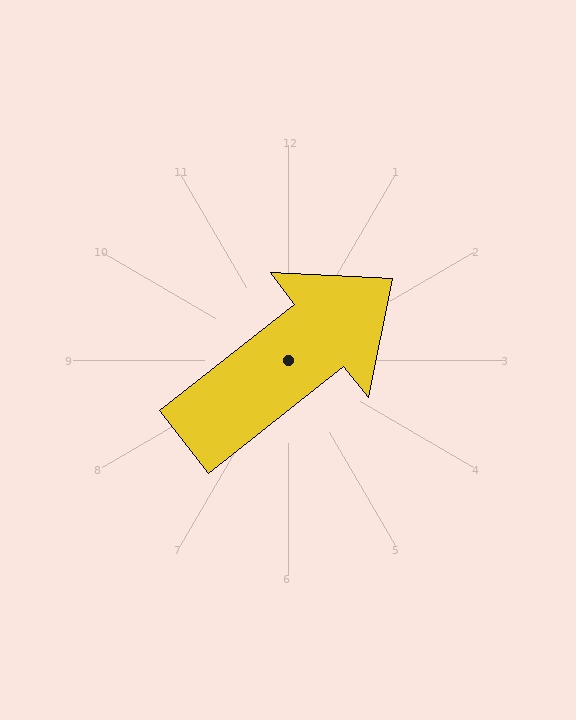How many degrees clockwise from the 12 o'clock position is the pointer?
Approximately 52 degrees.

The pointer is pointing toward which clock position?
Roughly 2 o'clock.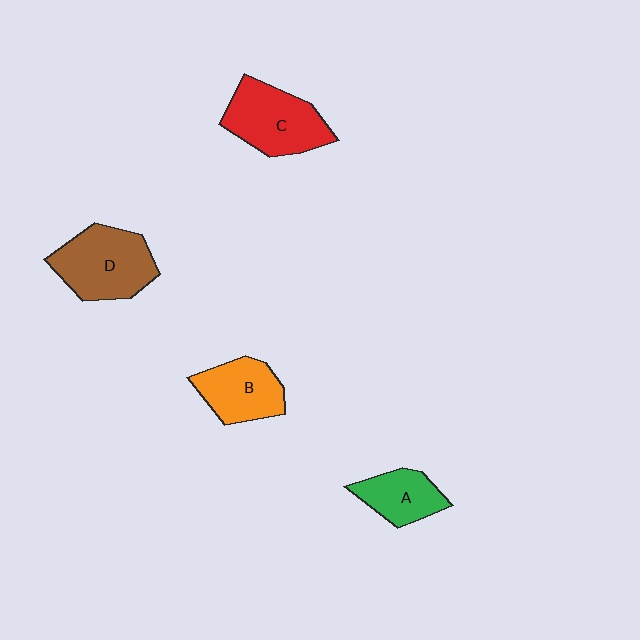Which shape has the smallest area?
Shape A (green).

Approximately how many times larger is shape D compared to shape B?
Approximately 1.3 times.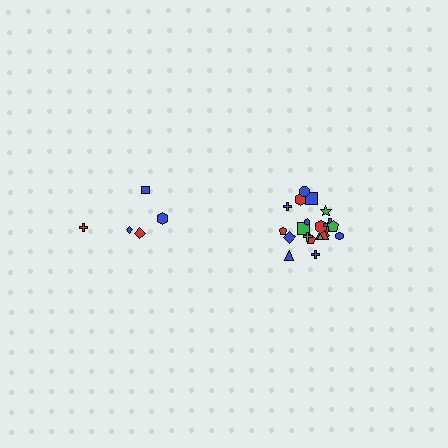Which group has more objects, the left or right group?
The right group.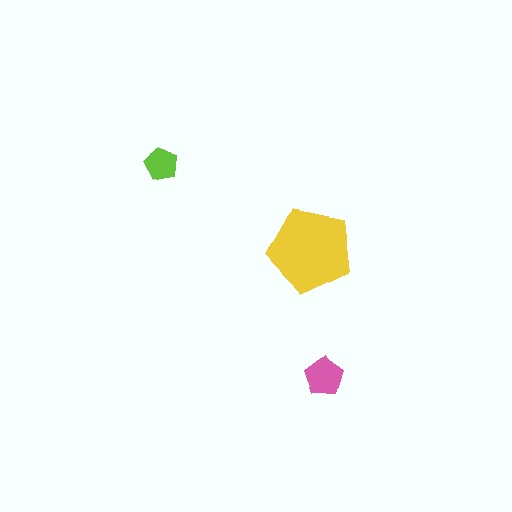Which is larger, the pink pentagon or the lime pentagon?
The pink one.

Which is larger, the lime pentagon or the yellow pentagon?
The yellow one.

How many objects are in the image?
There are 3 objects in the image.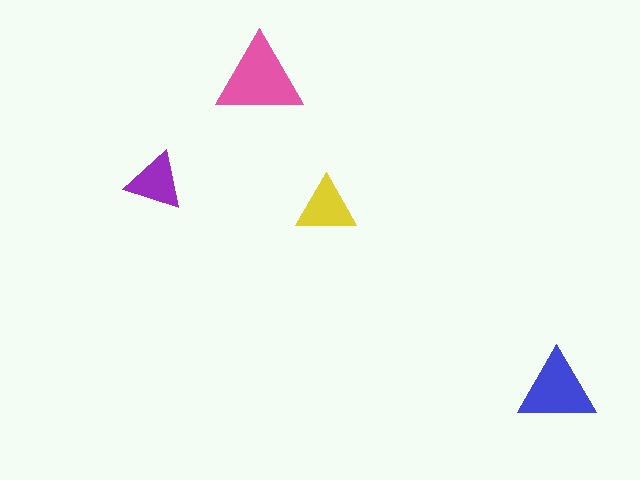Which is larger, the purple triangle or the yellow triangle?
The yellow one.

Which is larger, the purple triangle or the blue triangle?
The blue one.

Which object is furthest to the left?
The purple triangle is leftmost.